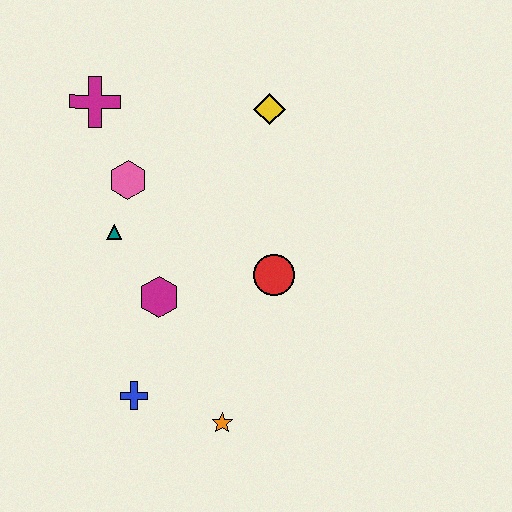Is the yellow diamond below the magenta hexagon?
No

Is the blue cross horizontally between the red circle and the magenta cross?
Yes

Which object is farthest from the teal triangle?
The orange star is farthest from the teal triangle.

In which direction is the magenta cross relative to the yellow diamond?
The magenta cross is to the left of the yellow diamond.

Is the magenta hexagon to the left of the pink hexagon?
No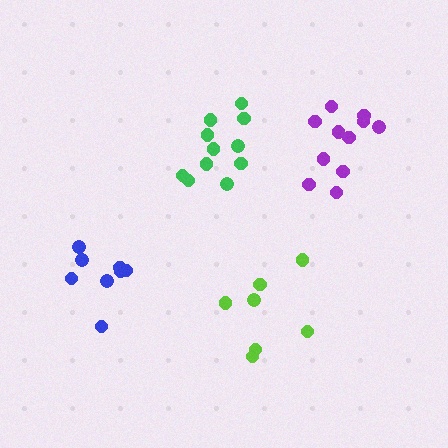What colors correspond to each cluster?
The clusters are colored: blue, purple, lime, green.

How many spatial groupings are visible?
There are 4 spatial groupings.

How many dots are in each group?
Group 1: 8 dots, Group 2: 11 dots, Group 3: 7 dots, Group 4: 11 dots (37 total).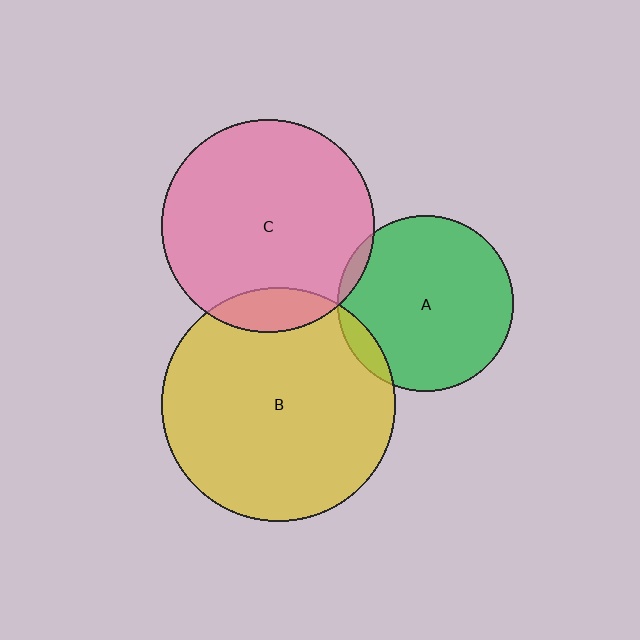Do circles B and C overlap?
Yes.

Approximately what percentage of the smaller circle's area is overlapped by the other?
Approximately 10%.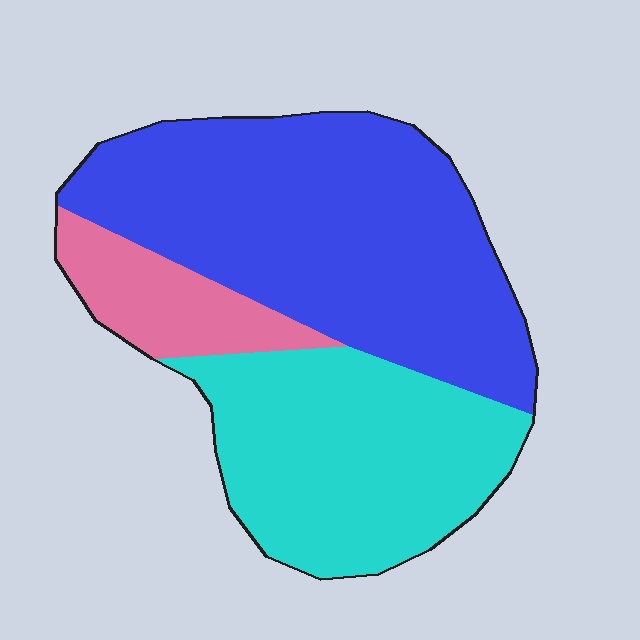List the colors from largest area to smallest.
From largest to smallest: blue, cyan, pink.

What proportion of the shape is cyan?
Cyan covers 36% of the shape.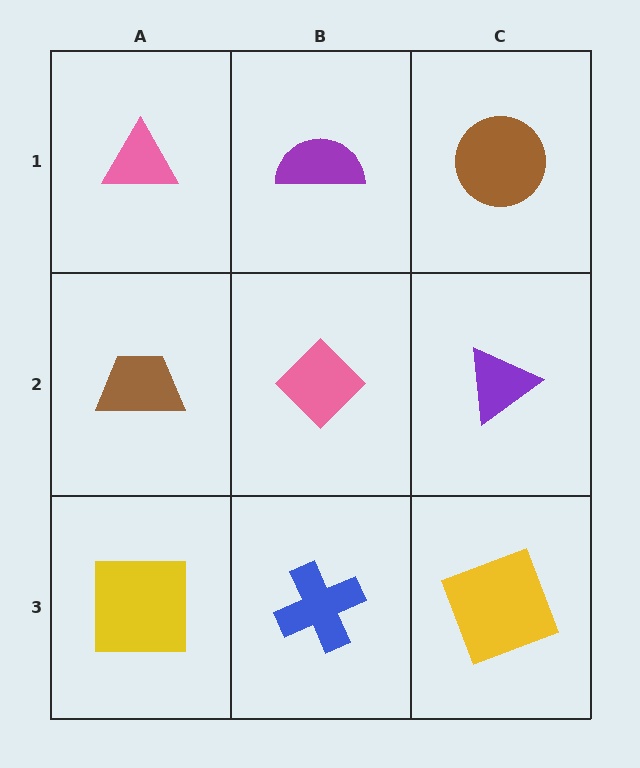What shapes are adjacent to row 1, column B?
A pink diamond (row 2, column B), a pink triangle (row 1, column A), a brown circle (row 1, column C).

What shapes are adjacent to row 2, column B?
A purple semicircle (row 1, column B), a blue cross (row 3, column B), a brown trapezoid (row 2, column A), a purple triangle (row 2, column C).